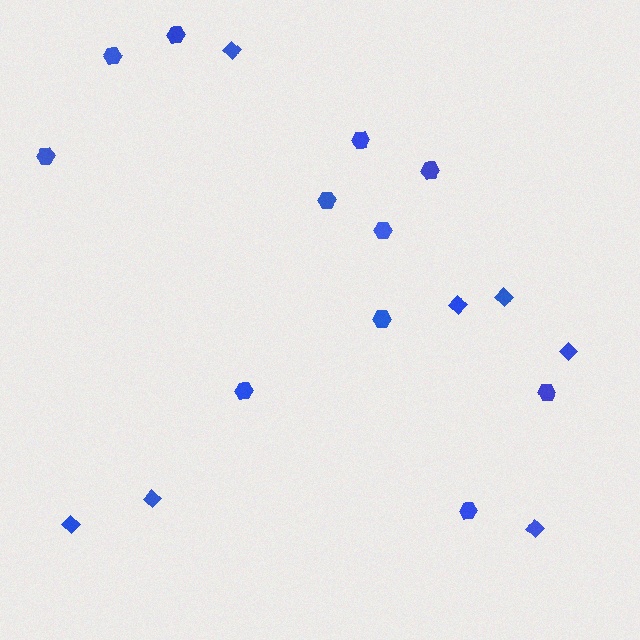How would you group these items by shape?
There are 2 groups: one group of diamonds (7) and one group of hexagons (11).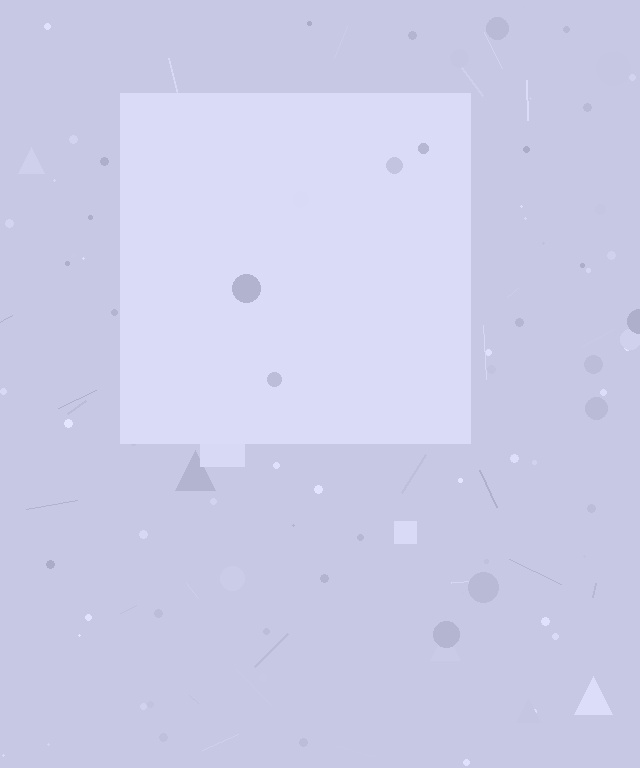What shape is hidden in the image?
A square is hidden in the image.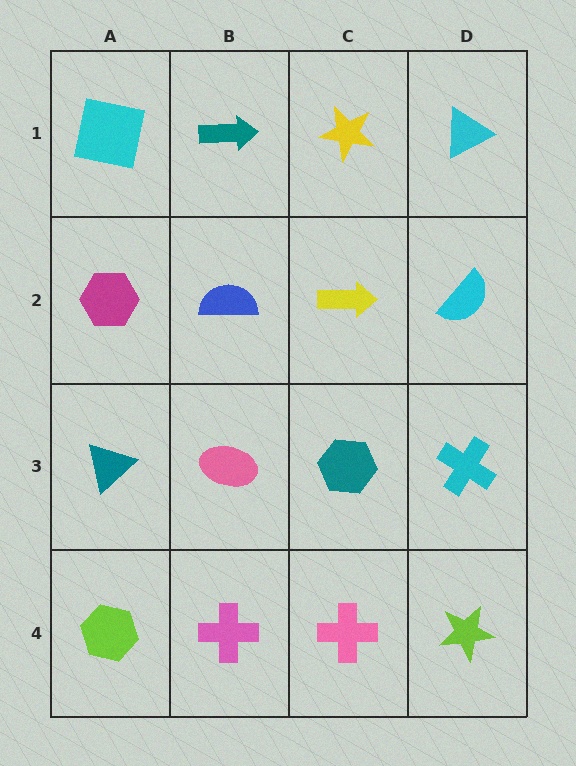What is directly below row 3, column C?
A pink cross.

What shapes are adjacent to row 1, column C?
A yellow arrow (row 2, column C), a teal arrow (row 1, column B), a cyan triangle (row 1, column D).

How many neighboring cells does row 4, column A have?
2.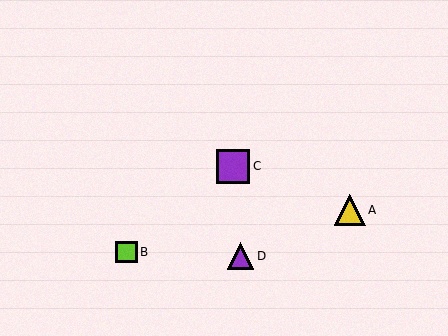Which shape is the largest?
The purple square (labeled C) is the largest.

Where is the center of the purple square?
The center of the purple square is at (233, 166).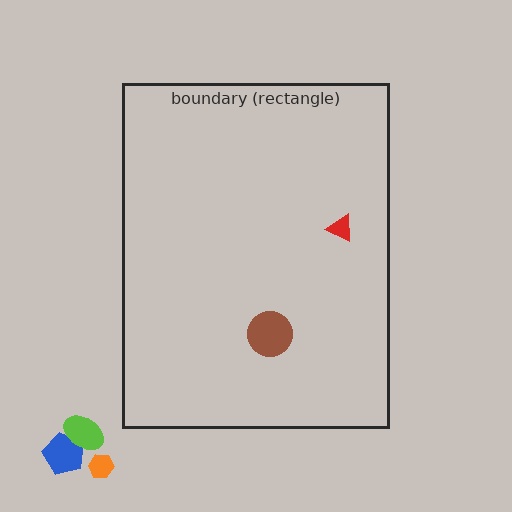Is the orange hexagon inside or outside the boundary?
Outside.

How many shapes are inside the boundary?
2 inside, 3 outside.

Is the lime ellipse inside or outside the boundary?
Outside.